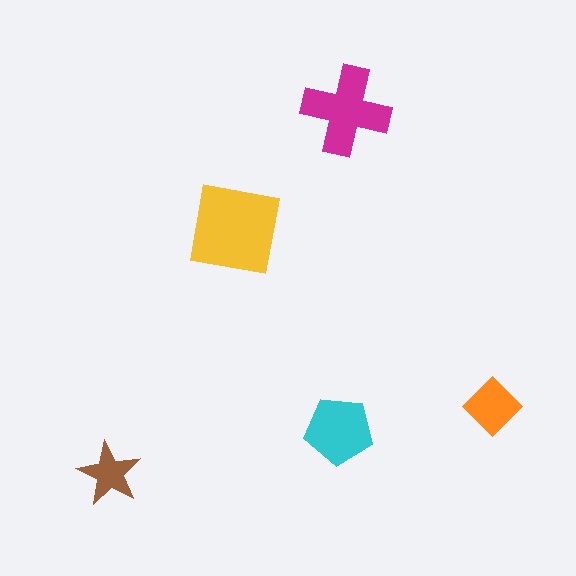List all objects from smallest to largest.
The brown star, the orange diamond, the cyan pentagon, the magenta cross, the yellow square.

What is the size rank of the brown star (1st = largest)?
5th.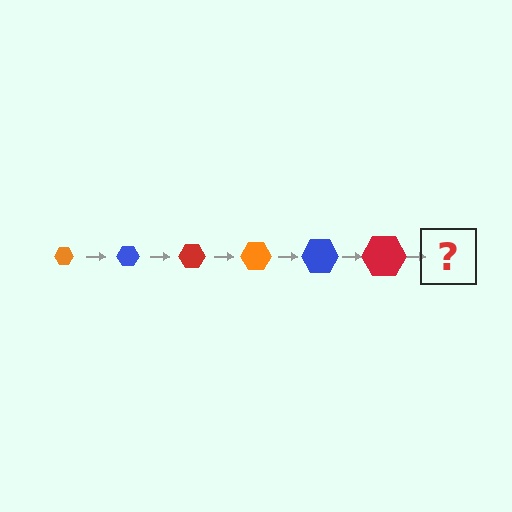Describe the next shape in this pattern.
It should be an orange hexagon, larger than the previous one.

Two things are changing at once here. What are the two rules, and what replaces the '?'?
The two rules are that the hexagon grows larger each step and the color cycles through orange, blue, and red. The '?' should be an orange hexagon, larger than the previous one.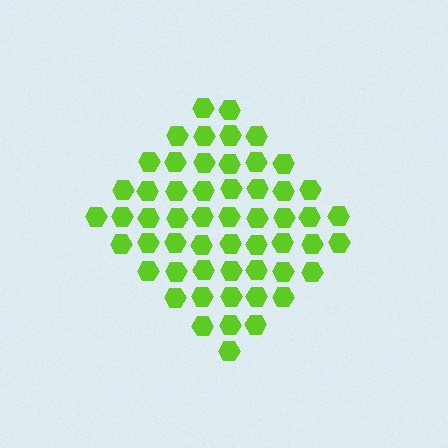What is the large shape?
The large shape is a diamond.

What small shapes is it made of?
It is made of small hexagons.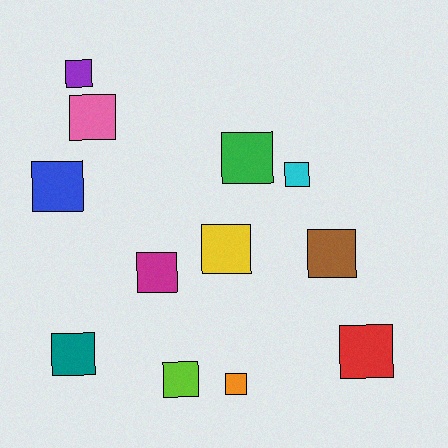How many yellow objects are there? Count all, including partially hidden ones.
There is 1 yellow object.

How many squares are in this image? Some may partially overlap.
There are 12 squares.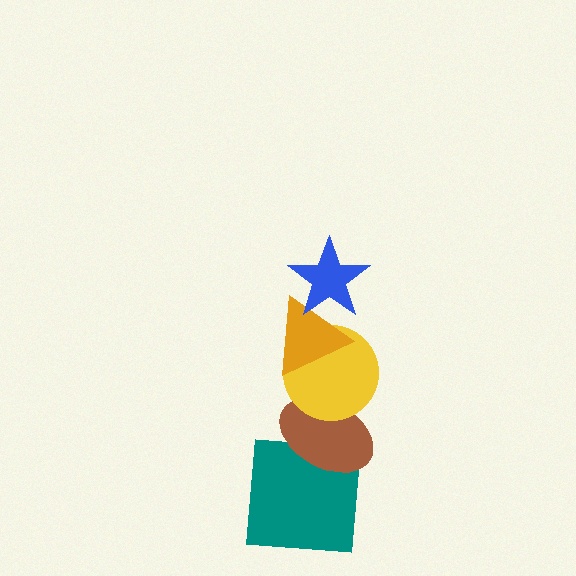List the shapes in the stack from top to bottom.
From top to bottom: the blue star, the orange triangle, the yellow circle, the brown ellipse, the teal square.